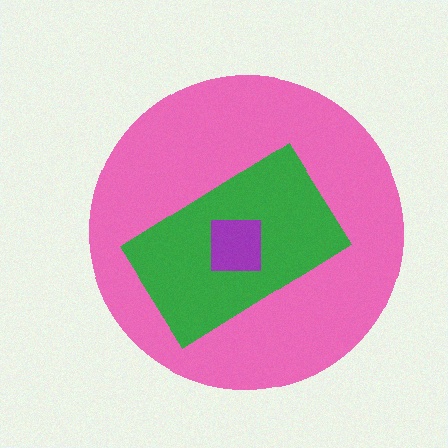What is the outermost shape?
The pink circle.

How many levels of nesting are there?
3.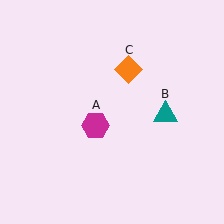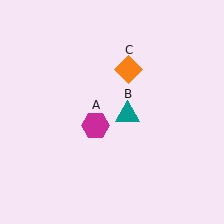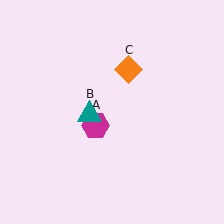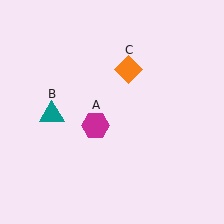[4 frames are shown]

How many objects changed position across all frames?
1 object changed position: teal triangle (object B).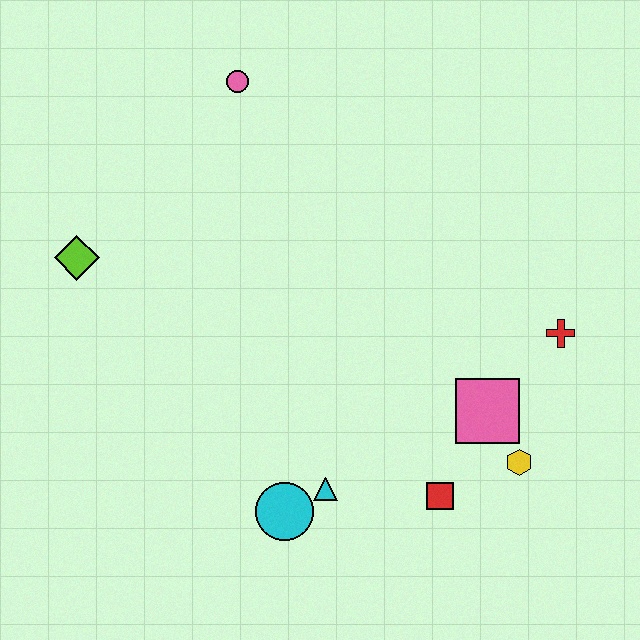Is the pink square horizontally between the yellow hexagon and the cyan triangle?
Yes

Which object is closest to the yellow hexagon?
The pink square is closest to the yellow hexagon.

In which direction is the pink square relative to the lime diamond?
The pink square is to the right of the lime diamond.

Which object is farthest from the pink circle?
The yellow hexagon is farthest from the pink circle.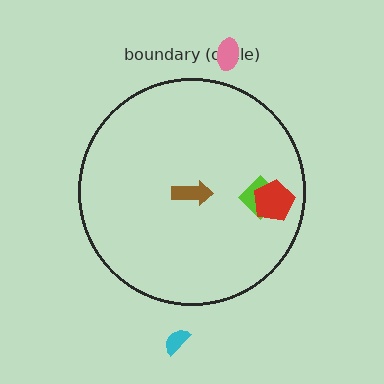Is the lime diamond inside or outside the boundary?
Inside.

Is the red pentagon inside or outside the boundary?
Inside.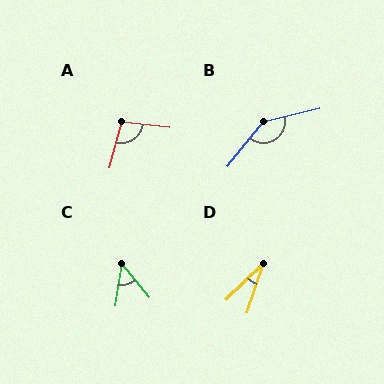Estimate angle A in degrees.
Approximately 98 degrees.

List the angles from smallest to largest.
D (28°), C (49°), A (98°), B (142°).